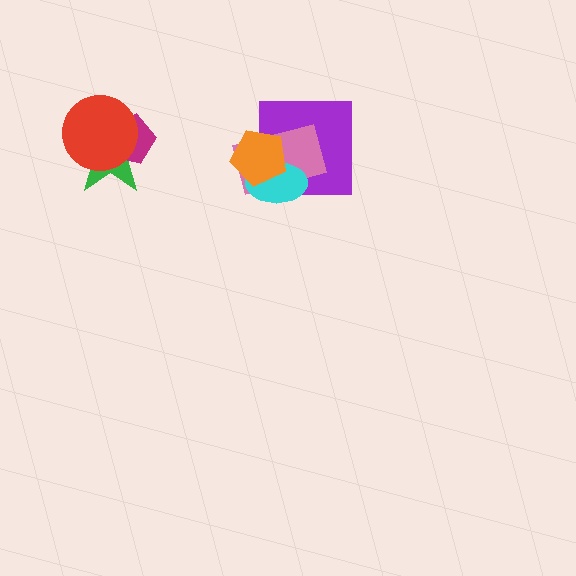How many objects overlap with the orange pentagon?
3 objects overlap with the orange pentagon.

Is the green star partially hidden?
Yes, it is partially covered by another shape.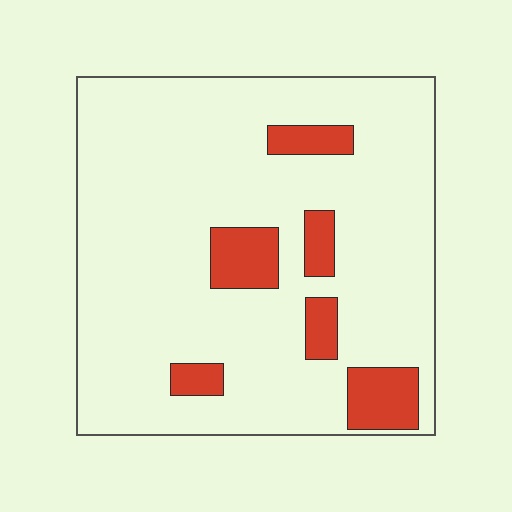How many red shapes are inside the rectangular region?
6.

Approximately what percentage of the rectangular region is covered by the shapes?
Approximately 15%.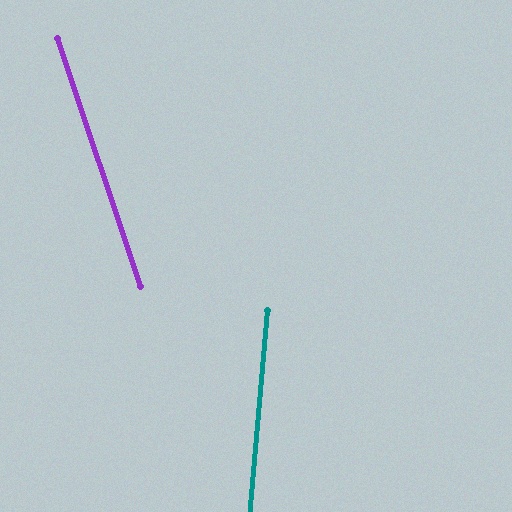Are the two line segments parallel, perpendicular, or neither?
Neither parallel nor perpendicular — they differ by about 24°.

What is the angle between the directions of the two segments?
Approximately 24 degrees.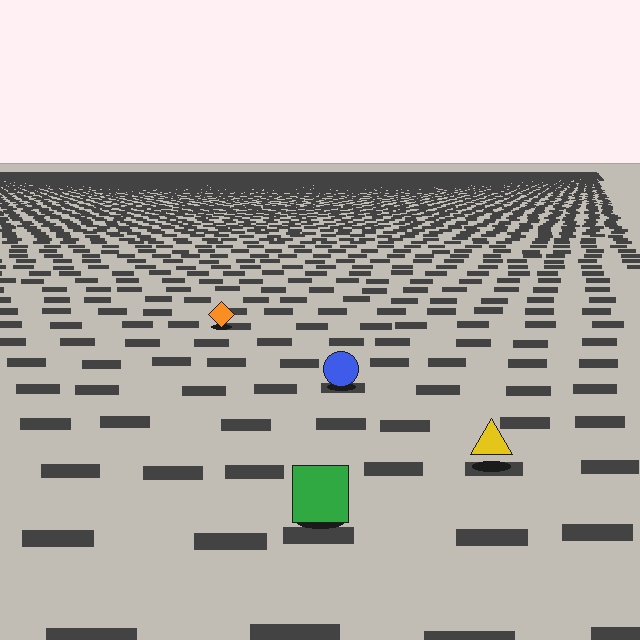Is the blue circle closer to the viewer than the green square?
No. The green square is closer — you can tell from the texture gradient: the ground texture is coarser near it.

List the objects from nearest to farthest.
From nearest to farthest: the green square, the yellow triangle, the blue circle, the orange diamond.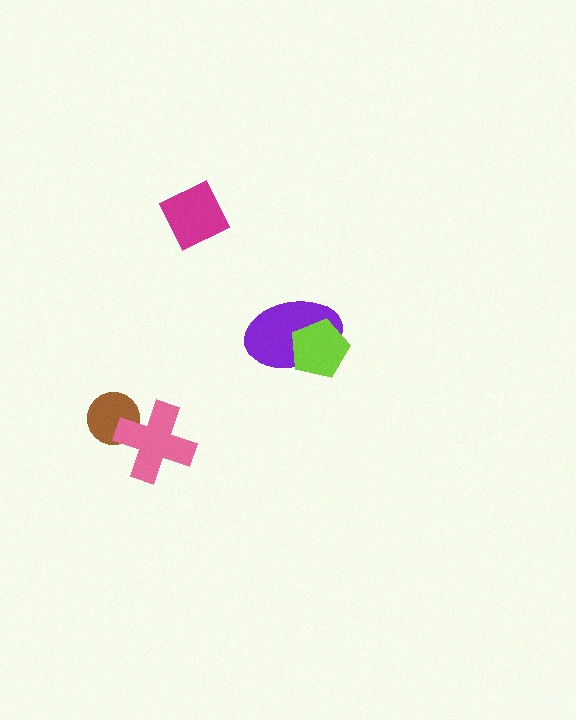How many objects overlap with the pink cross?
1 object overlaps with the pink cross.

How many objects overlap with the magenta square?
0 objects overlap with the magenta square.